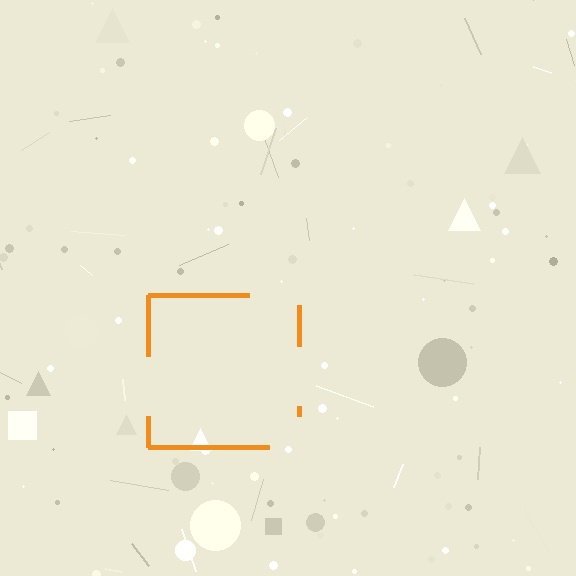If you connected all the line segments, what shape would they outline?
They would outline a square.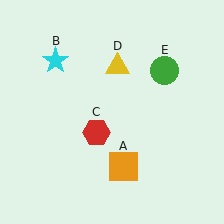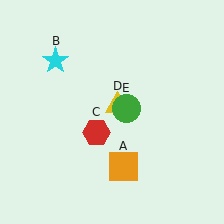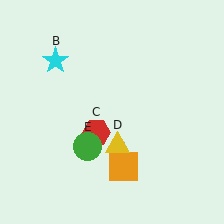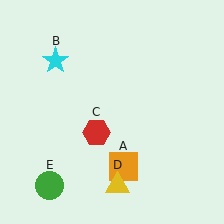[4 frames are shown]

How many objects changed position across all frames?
2 objects changed position: yellow triangle (object D), green circle (object E).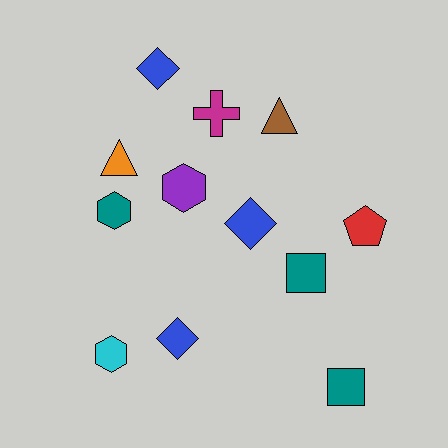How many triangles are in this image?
There are 2 triangles.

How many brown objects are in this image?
There is 1 brown object.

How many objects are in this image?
There are 12 objects.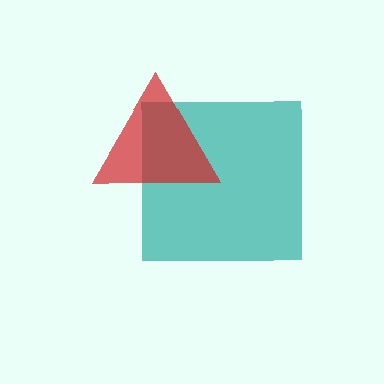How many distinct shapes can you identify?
There are 2 distinct shapes: a teal square, a red triangle.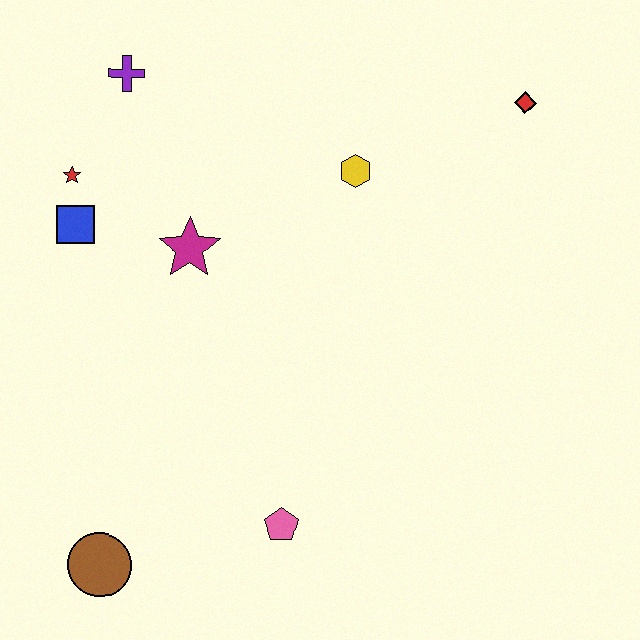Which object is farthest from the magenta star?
The red diamond is farthest from the magenta star.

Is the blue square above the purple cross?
No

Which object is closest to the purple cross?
The red star is closest to the purple cross.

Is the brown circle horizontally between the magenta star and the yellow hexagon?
No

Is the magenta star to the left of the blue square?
No